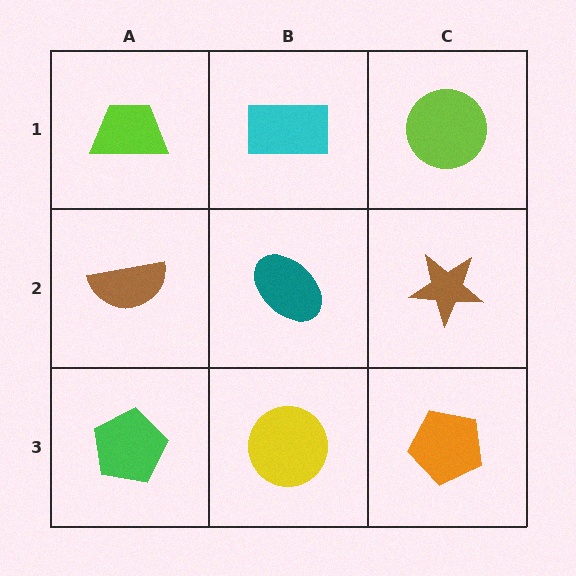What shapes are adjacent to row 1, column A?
A brown semicircle (row 2, column A), a cyan rectangle (row 1, column B).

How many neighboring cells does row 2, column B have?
4.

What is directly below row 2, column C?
An orange pentagon.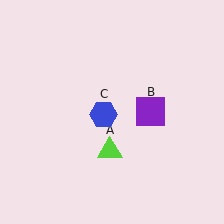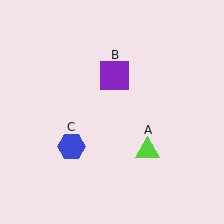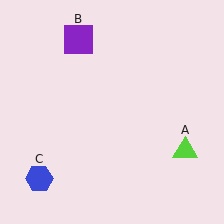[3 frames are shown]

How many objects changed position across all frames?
3 objects changed position: lime triangle (object A), purple square (object B), blue hexagon (object C).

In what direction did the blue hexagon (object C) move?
The blue hexagon (object C) moved down and to the left.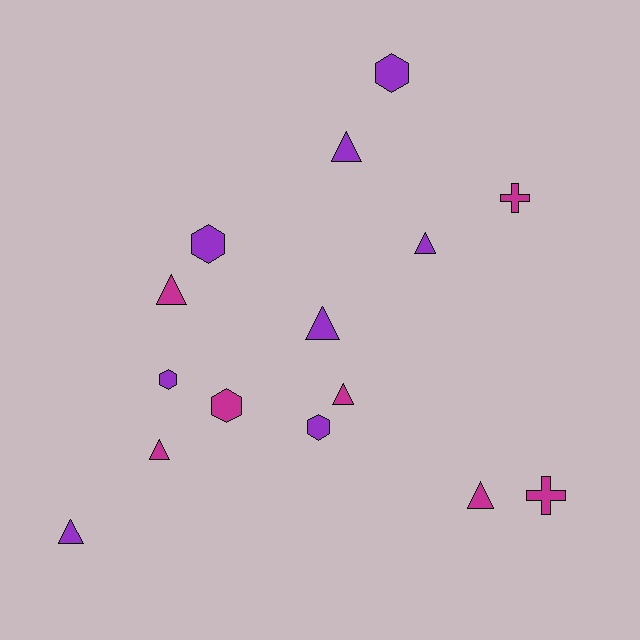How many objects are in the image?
There are 15 objects.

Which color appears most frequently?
Purple, with 8 objects.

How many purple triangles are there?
There are 4 purple triangles.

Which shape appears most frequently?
Triangle, with 8 objects.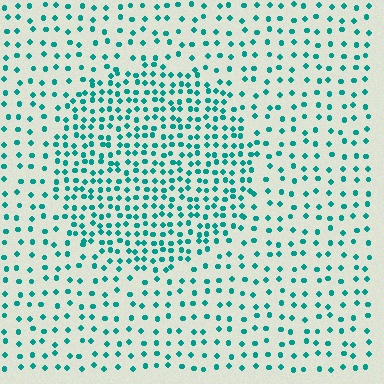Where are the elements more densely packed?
The elements are more densely packed inside the circle boundary.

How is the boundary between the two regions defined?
The boundary is defined by a change in element density (approximately 2.0x ratio). All elements are the same color, size, and shape.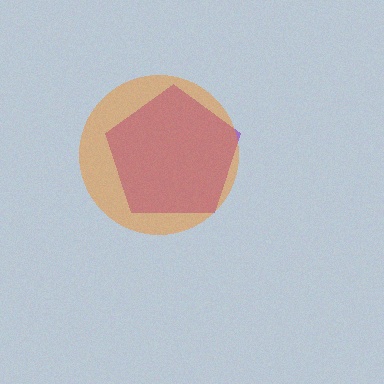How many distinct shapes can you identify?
There are 2 distinct shapes: a purple pentagon, an orange circle.